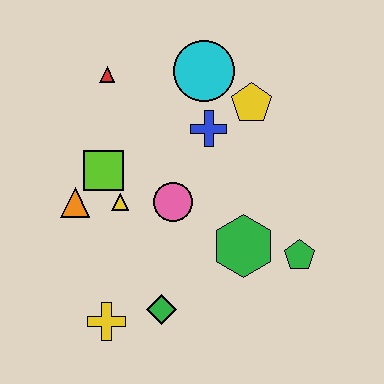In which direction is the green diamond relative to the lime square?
The green diamond is below the lime square.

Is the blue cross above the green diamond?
Yes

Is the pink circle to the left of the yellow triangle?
No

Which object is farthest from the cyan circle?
The yellow cross is farthest from the cyan circle.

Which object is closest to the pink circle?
The yellow triangle is closest to the pink circle.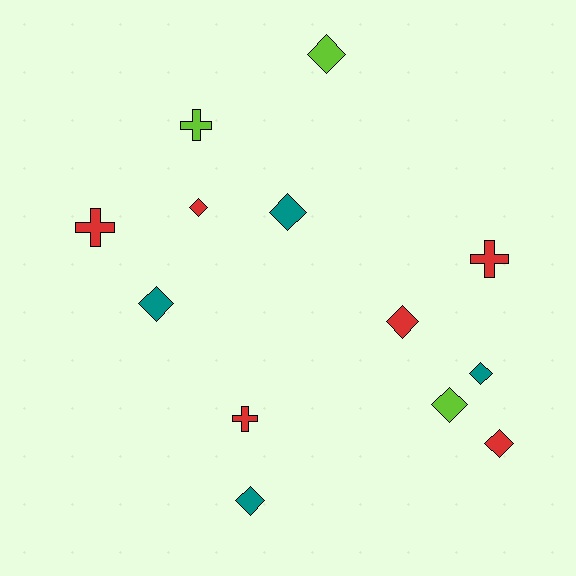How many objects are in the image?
There are 13 objects.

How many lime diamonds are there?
There are 2 lime diamonds.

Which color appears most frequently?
Red, with 6 objects.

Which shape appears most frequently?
Diamond, with 9 objects.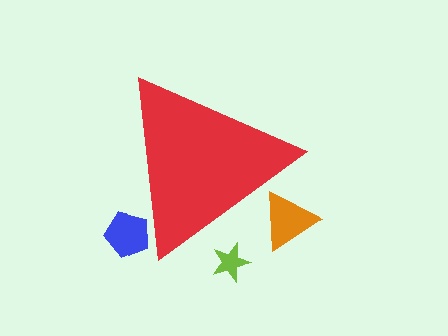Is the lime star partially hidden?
Yes, the lime star is partially hidden behind the red triangle.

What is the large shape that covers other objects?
A red triangle.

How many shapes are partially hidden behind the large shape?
3 shapes are partially hidden.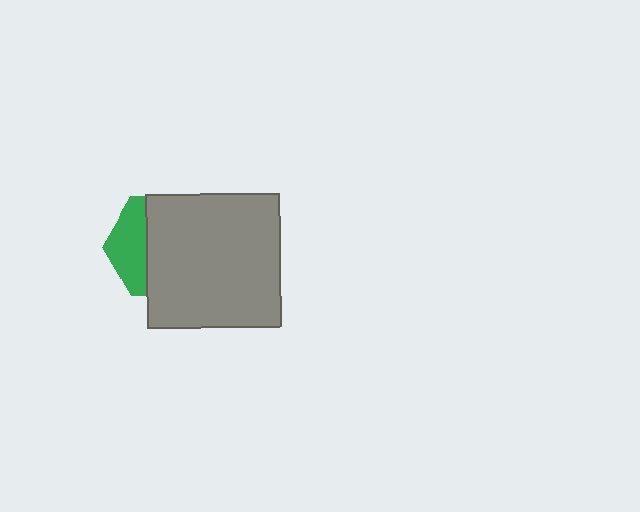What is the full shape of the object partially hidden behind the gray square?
The partially hidden object is a green hexagon.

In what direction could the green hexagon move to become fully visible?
The green hexagon could move left. That would shift it out from behind the gray square entirely.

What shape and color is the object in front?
The object in front is a gray square.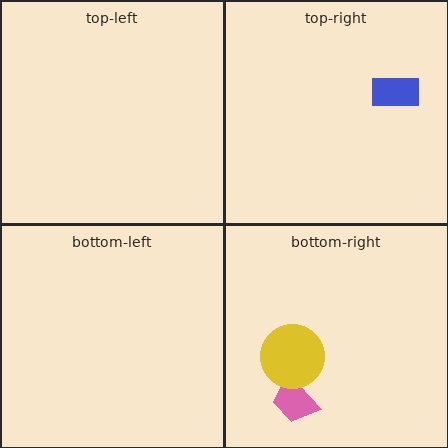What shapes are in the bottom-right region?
The pink trapezoid, the yellow circle.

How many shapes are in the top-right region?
1.